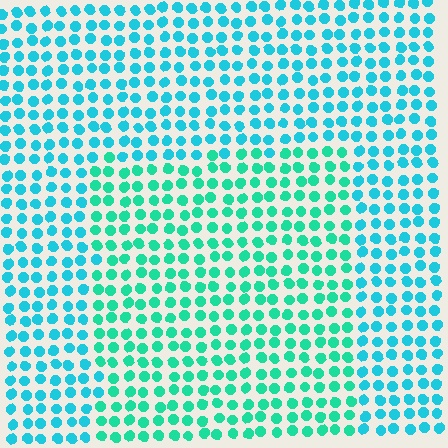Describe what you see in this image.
The image is filled with small cyan elements in a uniform arrangement. A rectangle-shaped region is visible where the elements are tinted to a slightly different hue, forming a subtle color boundary.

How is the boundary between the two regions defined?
The boundary is defined purely by a slight shift in hue (about 26 degrees). Spacing, size, and orientation are identical on both sides.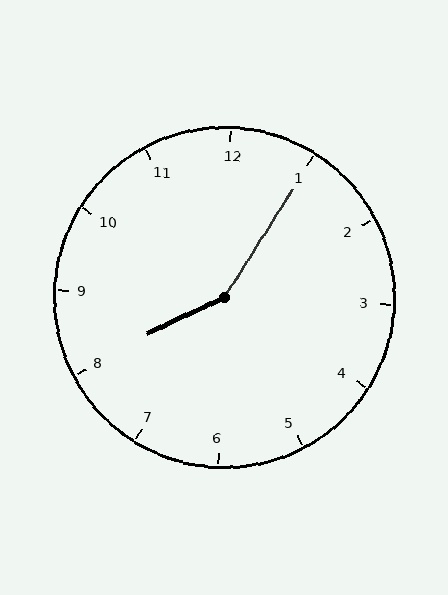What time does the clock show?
8:05.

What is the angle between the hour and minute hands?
Approximately 148 degrees.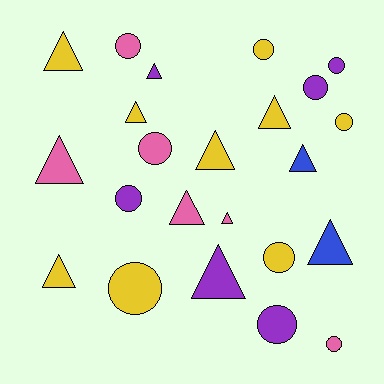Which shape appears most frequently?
Triangle, with 12 objects.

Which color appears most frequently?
Yellow, with 9 objects.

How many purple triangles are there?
There are 2 purple triangles.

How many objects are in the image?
There are 23 objects.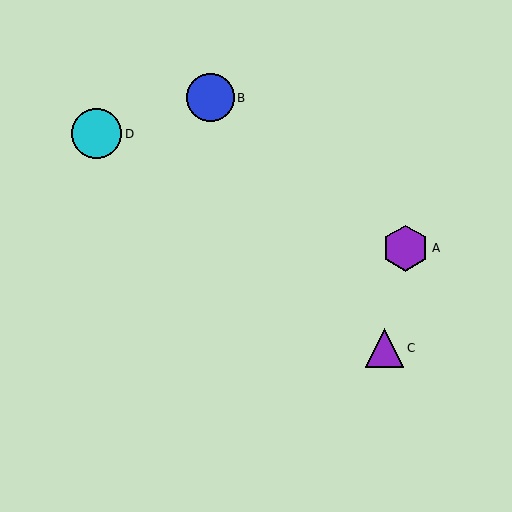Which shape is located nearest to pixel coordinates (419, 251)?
The purple hexagon (labeled A) at (406, 248) is nearest to that location.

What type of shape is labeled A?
Shape A is a purple hexagon.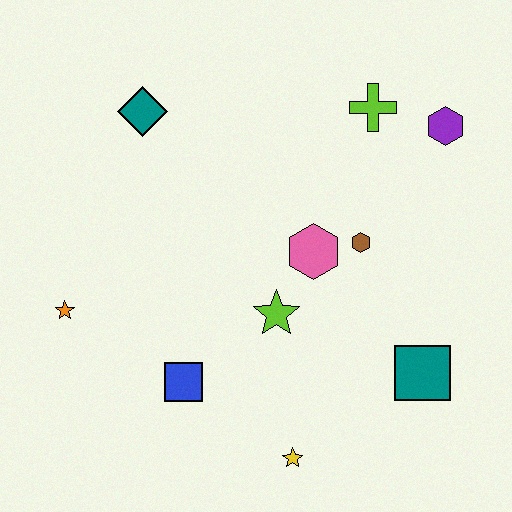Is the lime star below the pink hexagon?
Yes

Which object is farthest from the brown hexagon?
The orange star is farthest from the brown hexagon.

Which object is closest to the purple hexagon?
The lime cross is closest to the purple hexagon.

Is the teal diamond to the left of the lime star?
Yes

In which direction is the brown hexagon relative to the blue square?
The brown hexagon is to the right of the blue square.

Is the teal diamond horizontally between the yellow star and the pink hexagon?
No